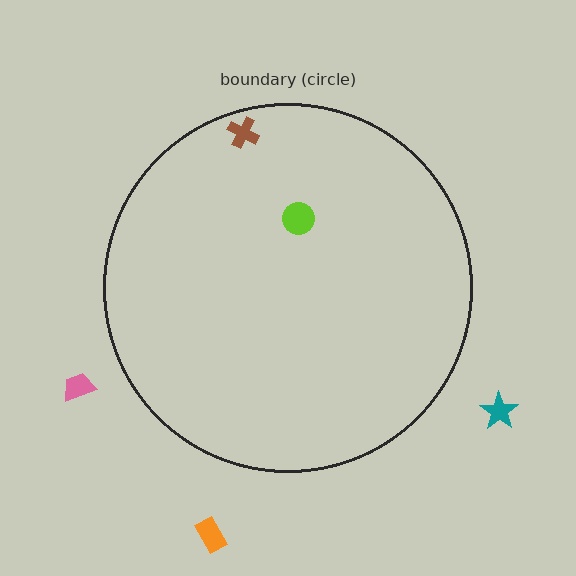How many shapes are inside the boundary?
2 inside, 3 outside.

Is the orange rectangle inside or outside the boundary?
Outside.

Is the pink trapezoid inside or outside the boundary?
Outside.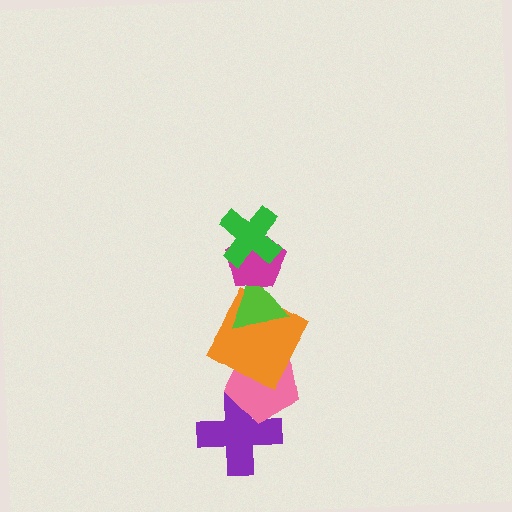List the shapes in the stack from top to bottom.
From top to bottom: the green cross, the magenta pentagon, the lime triangle, the orange square, the pink pentagon, the purple cross.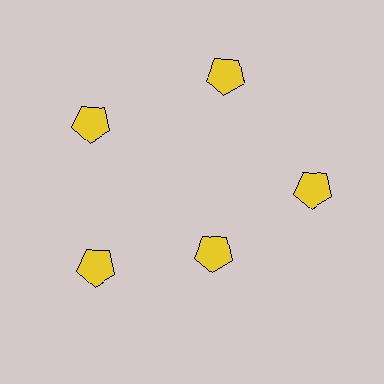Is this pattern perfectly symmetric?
No. The 5 yellow pentagons are arranged in a ring, but one element near the 5 o'clock position is pulled inward toward the center, breaking the 5-fold rotational symmetry.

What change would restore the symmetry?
The symmetry would be restored by moving it outward, back onto the ring so that all 5 pentagons sit at equal angles and equal distance from the center.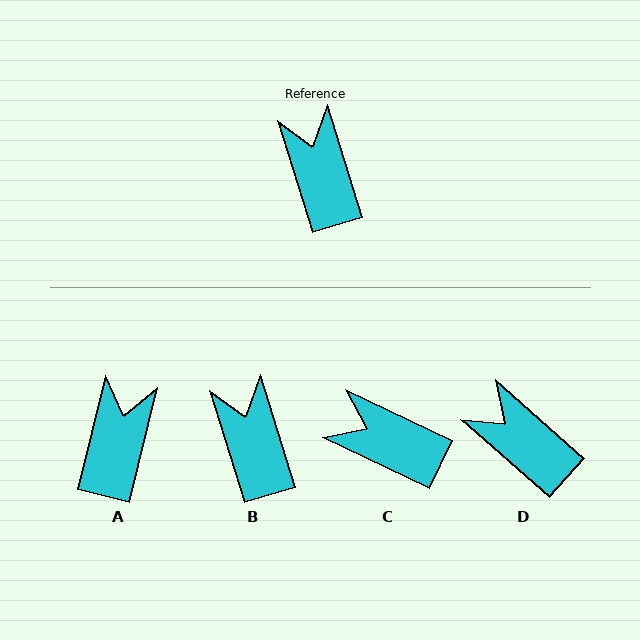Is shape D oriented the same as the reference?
No, it is off by about 31 degrees.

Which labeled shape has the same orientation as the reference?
B.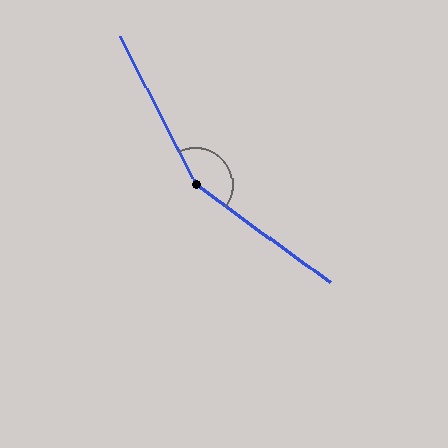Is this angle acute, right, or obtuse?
It is obtuse.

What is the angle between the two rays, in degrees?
Approximately 153 degrees.